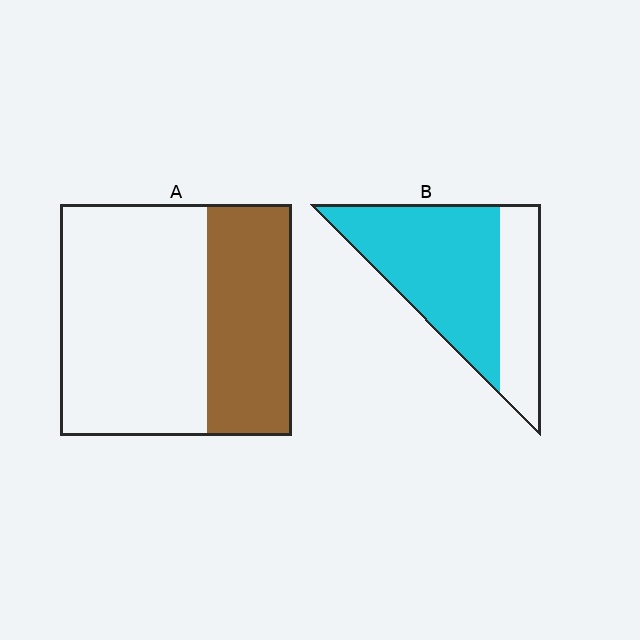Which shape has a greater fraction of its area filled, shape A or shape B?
Shape B.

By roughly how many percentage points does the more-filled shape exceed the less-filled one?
By roughly 30 percentage points (B over A).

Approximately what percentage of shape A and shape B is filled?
A is approximately 35% and B is approximately 70%.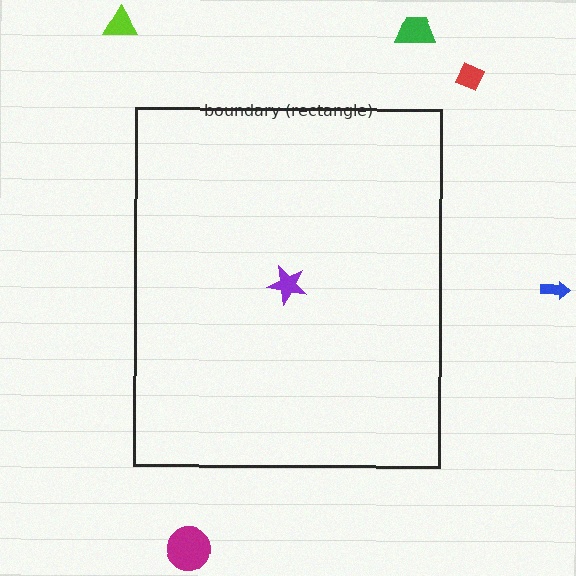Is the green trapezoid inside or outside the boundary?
Outside.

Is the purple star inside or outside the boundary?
Inside.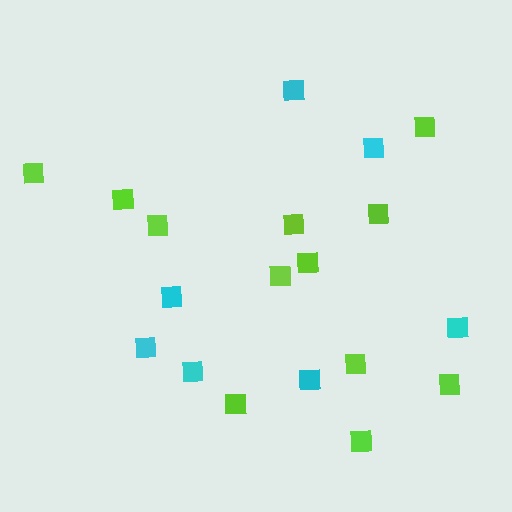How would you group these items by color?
There are 2 groups: one group of lime squares (12) and one group of cyan squares (7).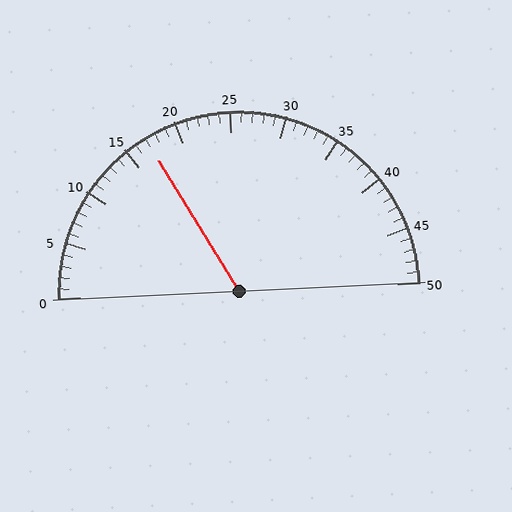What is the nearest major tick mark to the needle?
The nearest major tick mark is 15.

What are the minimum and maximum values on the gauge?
The gauge ranges from 0 to 50.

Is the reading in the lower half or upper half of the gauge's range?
The reading is in the lower half of the range (0 to 50).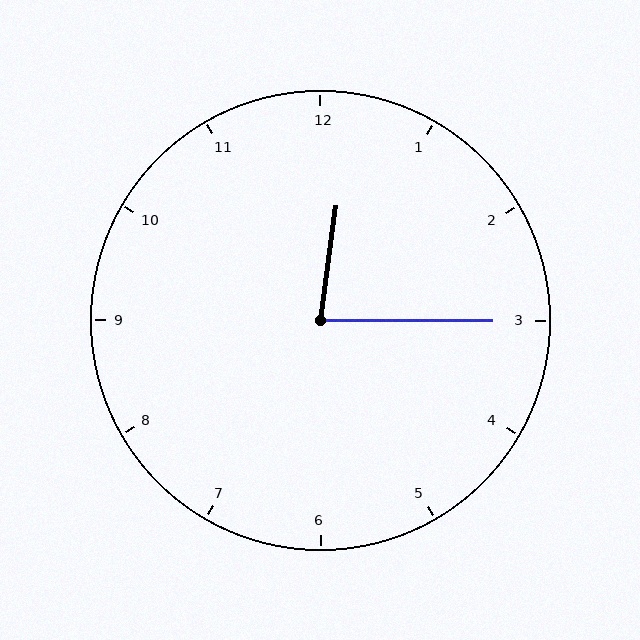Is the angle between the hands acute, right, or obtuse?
It is acute.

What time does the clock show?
12:15.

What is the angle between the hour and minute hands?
Approximately 82 degrees.